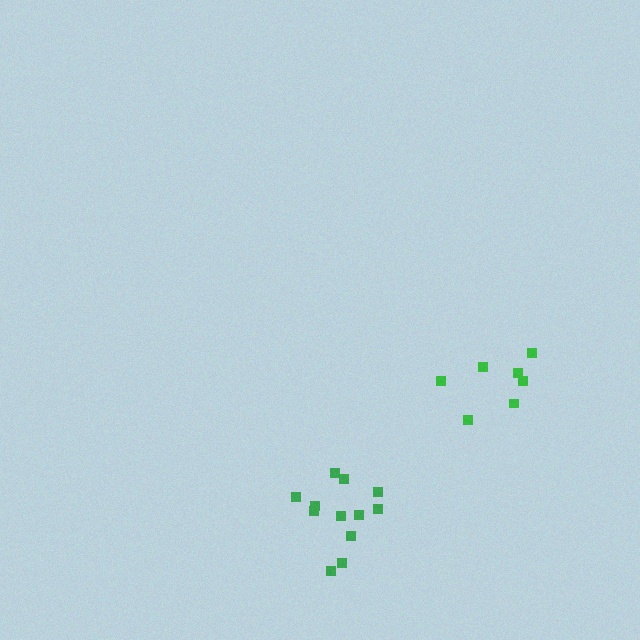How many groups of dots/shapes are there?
There are 2 groups.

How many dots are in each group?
Group 1: 7 dots, Group 2: 12 dots (19 total).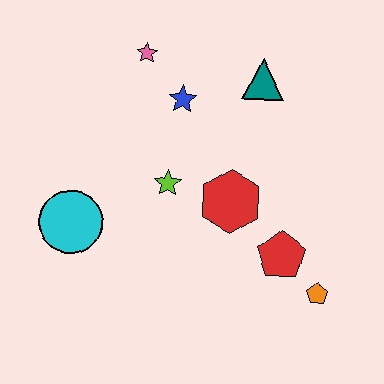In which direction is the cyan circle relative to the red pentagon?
The cyan circle is to the left of the red pentagon.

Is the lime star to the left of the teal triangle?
Yes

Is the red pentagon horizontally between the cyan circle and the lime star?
No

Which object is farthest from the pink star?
The orange pentagon is farthest from the pink star.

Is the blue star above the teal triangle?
No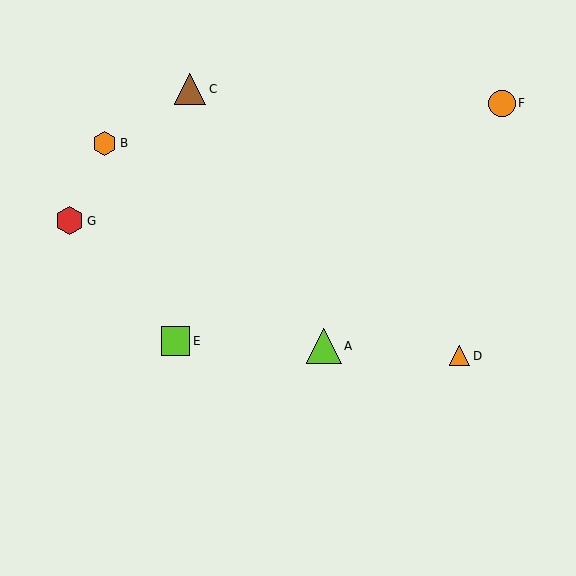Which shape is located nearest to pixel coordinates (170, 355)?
The lime square (labeled E) at (176, 341) is nearest to that location.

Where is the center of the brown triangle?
The center of the brown triangle is at (190, 89).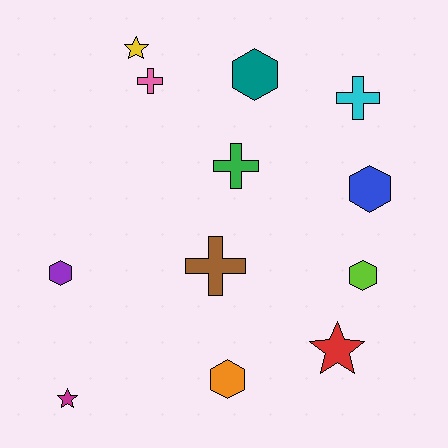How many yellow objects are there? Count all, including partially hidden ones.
There is 1 yellow object.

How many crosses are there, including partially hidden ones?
There are 4 crosses.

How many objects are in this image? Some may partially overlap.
There are 12 objects.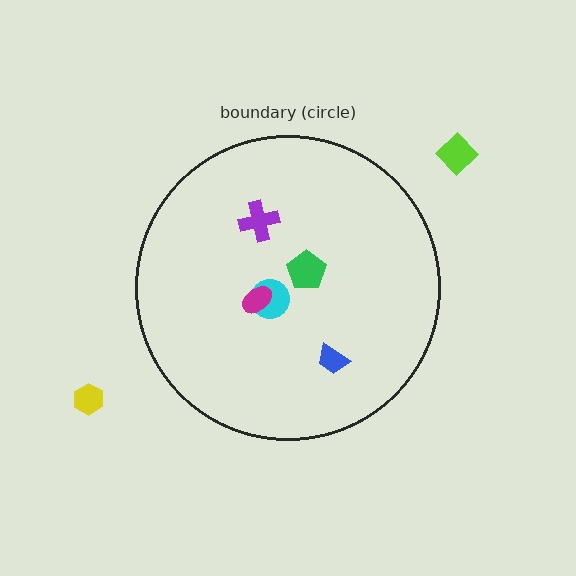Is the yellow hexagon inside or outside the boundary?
Outside.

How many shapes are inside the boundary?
5 inside, 2 outside.